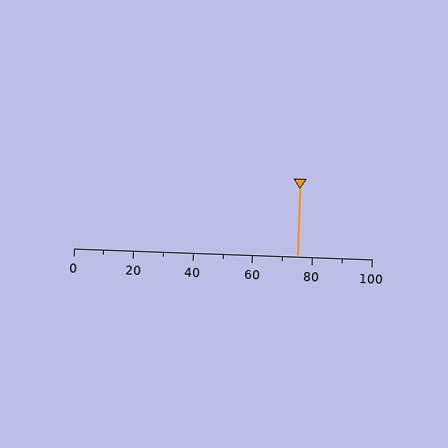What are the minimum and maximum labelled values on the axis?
The axis runs from 0 to 100.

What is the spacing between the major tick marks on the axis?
The major ticks are spaced 20 apart.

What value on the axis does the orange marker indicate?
The marker indicates approximately 75.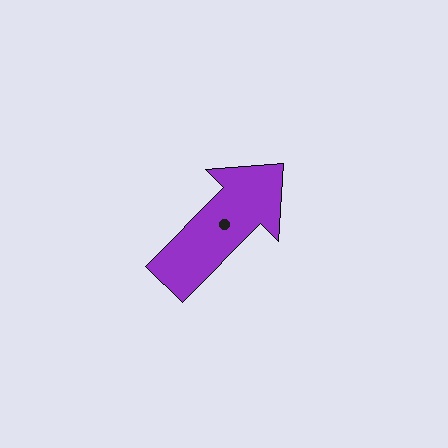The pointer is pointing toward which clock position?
Roughly 1 o'clock.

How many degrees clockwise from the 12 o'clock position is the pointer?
Approximately 45 degrees.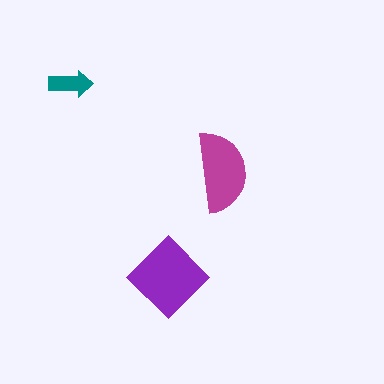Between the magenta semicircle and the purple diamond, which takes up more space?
The purple diamond.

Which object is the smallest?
The teal arrow.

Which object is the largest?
The purple diamond.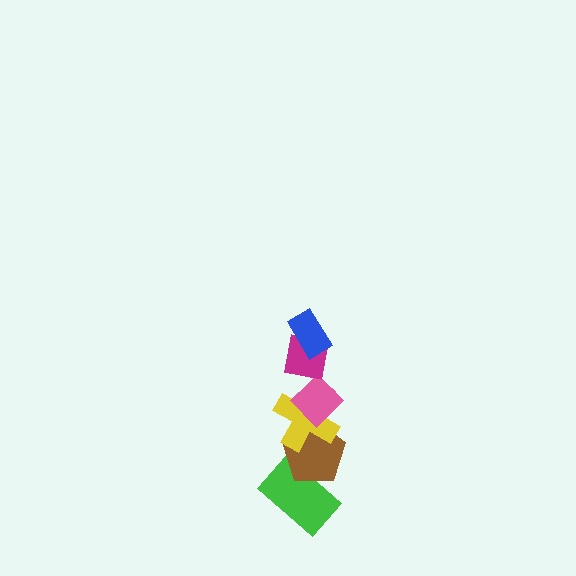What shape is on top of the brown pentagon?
The yellow cross is on top of the brown pentagon.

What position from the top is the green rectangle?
The green rectangle is 6th from the top.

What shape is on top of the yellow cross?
The pink diamond is on top of the yellow cross.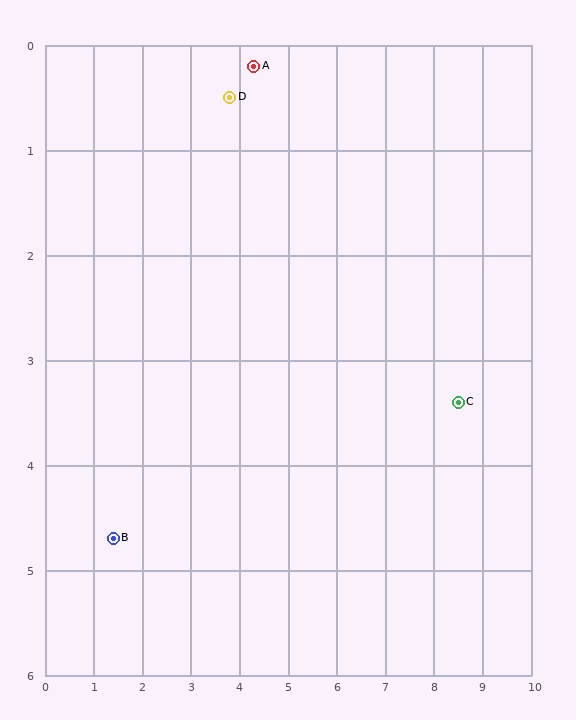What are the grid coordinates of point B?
Point B is at approximately (1.4, 4.7).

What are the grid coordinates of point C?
Point C is at approximately (8.5, 3.4).